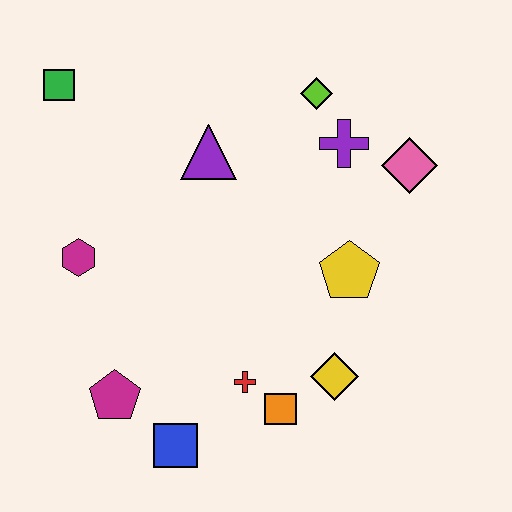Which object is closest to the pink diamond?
The purple cross is closest to the pink diamond.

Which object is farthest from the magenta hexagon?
The pink diamond is farthest from the magenta hexagon.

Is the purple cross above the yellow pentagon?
Yes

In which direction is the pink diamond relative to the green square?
The pink diamond is to the right of the green square.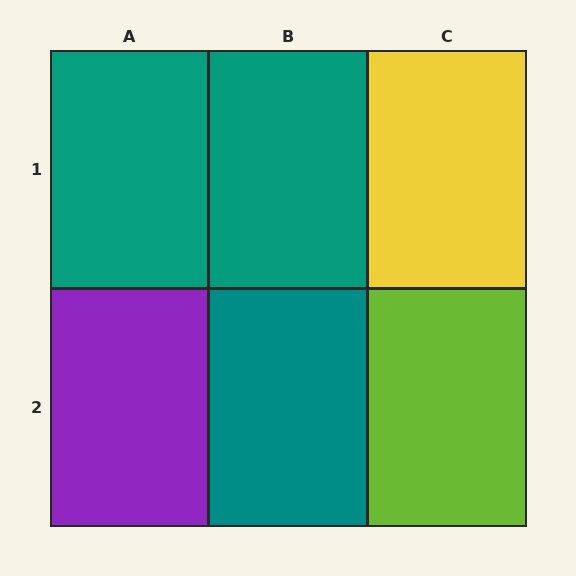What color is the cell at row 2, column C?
Lime.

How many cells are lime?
1 cell is lime.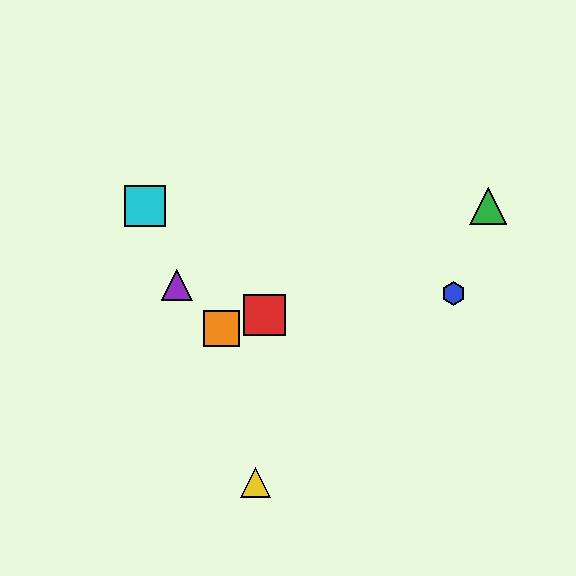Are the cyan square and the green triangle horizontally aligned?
Yes, both are at y≈206.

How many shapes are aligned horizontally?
2 shapes (the green triangle, the cyan square) are aligned horizontally.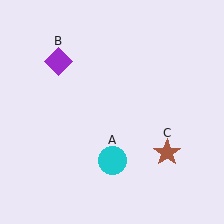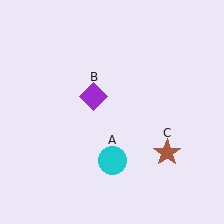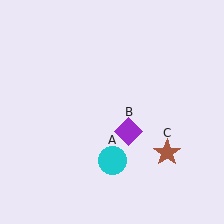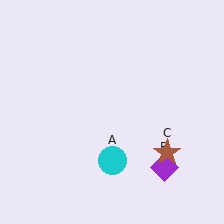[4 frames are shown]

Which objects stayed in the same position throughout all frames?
Cyan circle (object A) and brown star (object C) remained stationary.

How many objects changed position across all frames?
1 object changed position: purple diamond (object B).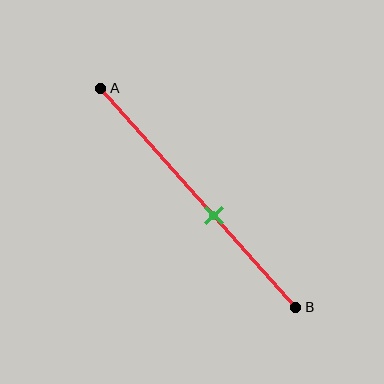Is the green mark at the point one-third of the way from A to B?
No, the mark is at about 60% from A, not at the 33% one-third point.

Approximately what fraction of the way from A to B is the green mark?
The green mark is approximately 60% of the way from A to B.